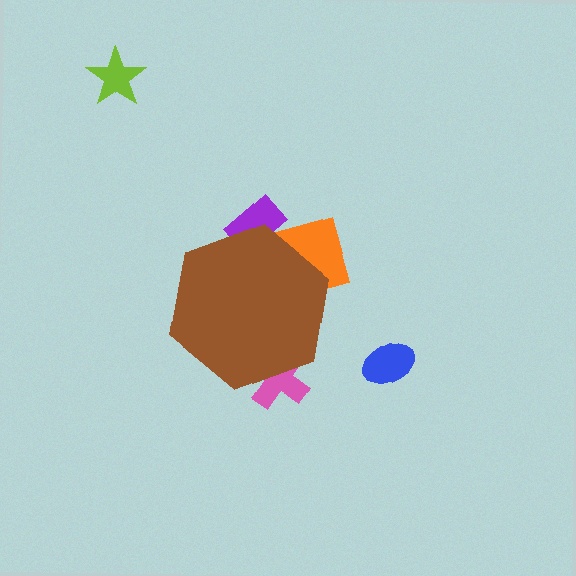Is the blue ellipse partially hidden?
No, the blue ellipse is fully visible.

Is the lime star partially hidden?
No, the lime star is fully visible.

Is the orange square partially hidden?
Yes, the orange square is partially hidden behind the brown hexagon.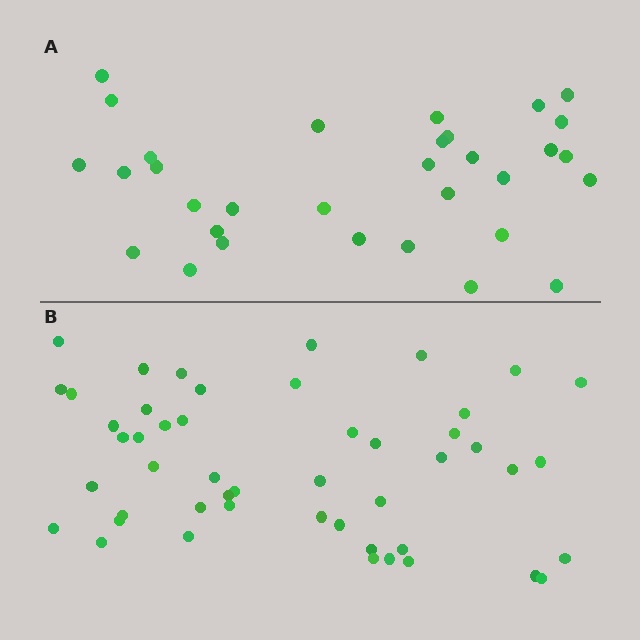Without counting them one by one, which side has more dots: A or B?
Region B (the bottom region) has more dots.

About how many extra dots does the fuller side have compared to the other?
Region B has approximately 15 more dots than region A.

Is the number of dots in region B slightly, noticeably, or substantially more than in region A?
Region B has substantially more. The ratio is roughly 1.5 to 1.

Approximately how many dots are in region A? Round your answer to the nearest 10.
About 30 dots. (The exact count is 32, which rounds to 30.)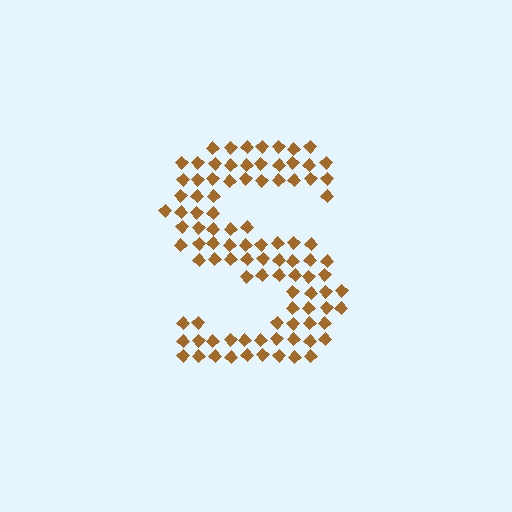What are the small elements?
The small elements are diamonds.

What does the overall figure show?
The overall figure shows the letter S.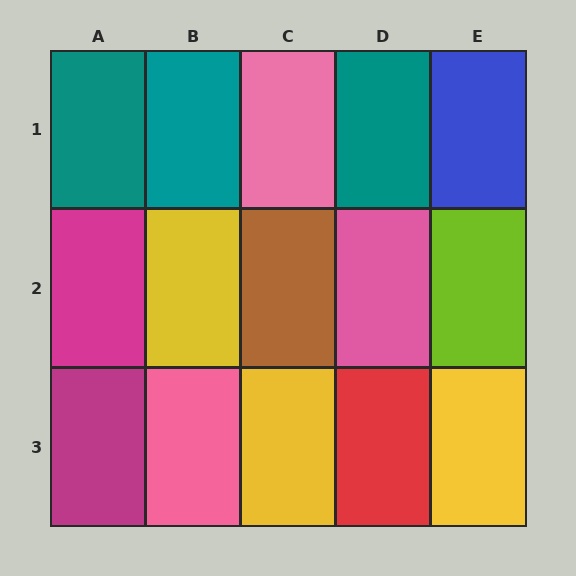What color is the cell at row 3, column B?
Pink.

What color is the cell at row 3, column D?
Red.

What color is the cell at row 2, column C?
Brown.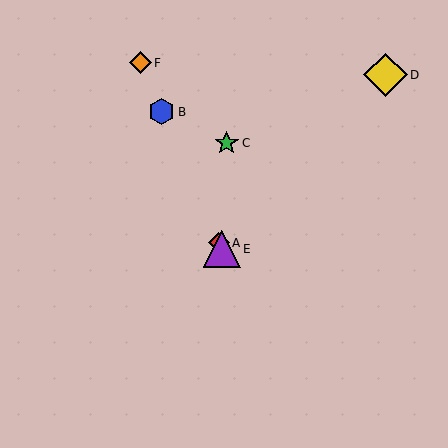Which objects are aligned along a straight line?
Objects A, B, E, F are aligned along a straight line.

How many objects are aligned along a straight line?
4 objects (A, B, E, F) are aligned along a straight line.